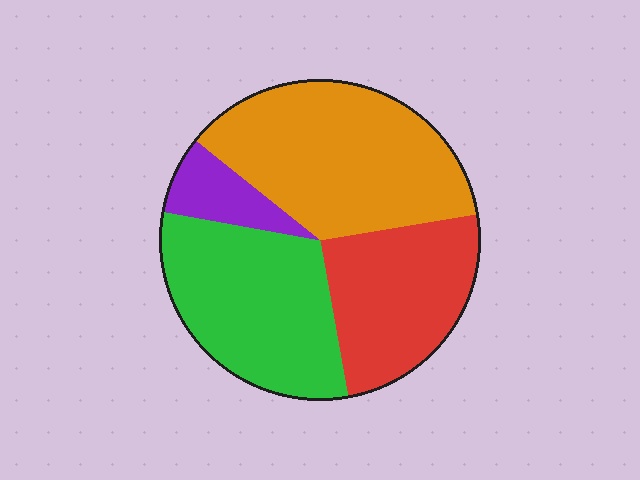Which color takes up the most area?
Orange, at roughly 35%.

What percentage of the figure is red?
Red covers about 25% of the figure.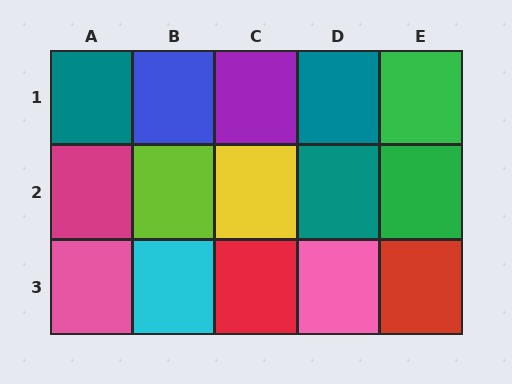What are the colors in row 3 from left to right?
Pink, cyan, red, pink, red.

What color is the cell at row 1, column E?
Green.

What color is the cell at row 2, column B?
Lime.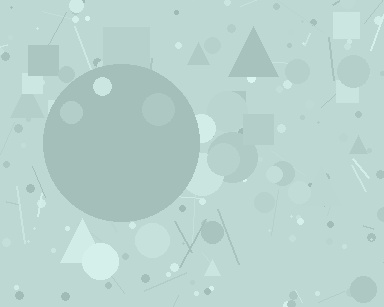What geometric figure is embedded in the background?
A circle is embedded in the background.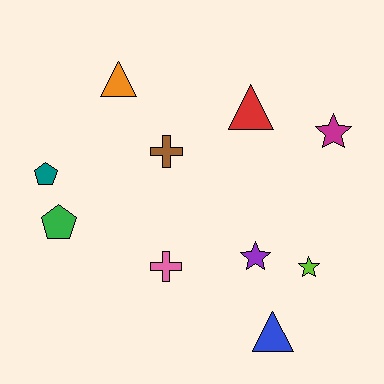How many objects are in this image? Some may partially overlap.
There are 10 objects.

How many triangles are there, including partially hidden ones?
There are 3 triangles.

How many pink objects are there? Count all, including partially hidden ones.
There is 1 pink object.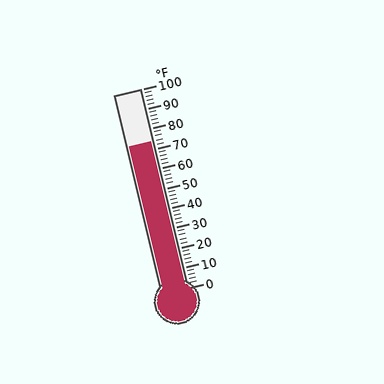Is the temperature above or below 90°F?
The temperature is below 90°F.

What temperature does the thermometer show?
The thermometer shows approximately 74°F.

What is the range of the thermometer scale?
The thermometer scale ranges from 0°F to 100°F.